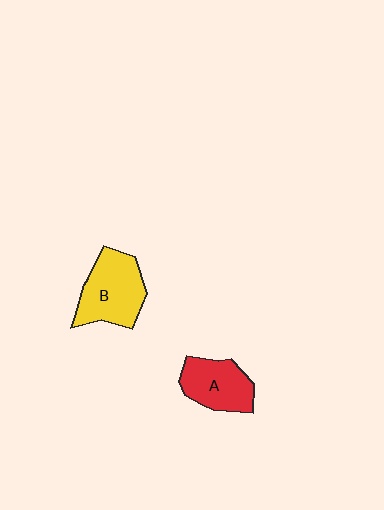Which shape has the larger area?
Shape B (yellow).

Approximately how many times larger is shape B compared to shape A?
Approximately 1.3 times.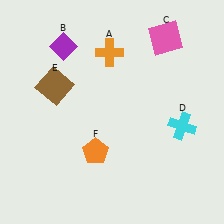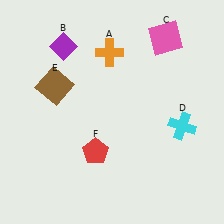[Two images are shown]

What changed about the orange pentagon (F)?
In Image 1, F is orange. In Image 2, it changed to red.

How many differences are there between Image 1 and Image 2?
There is 1 difference between the two images.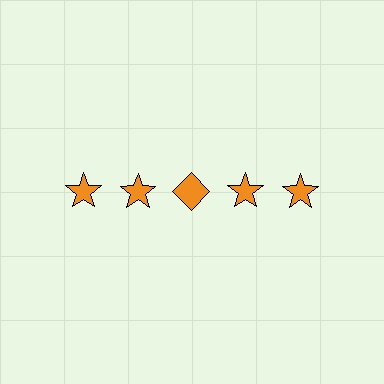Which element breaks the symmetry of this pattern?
The orange diamond in the top row, center column breaks the symmetry. All other shapes are orange stars.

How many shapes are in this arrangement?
There are 5 shapes arranged in a grid pattern.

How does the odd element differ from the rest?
It has a different shape: diamond instead of star.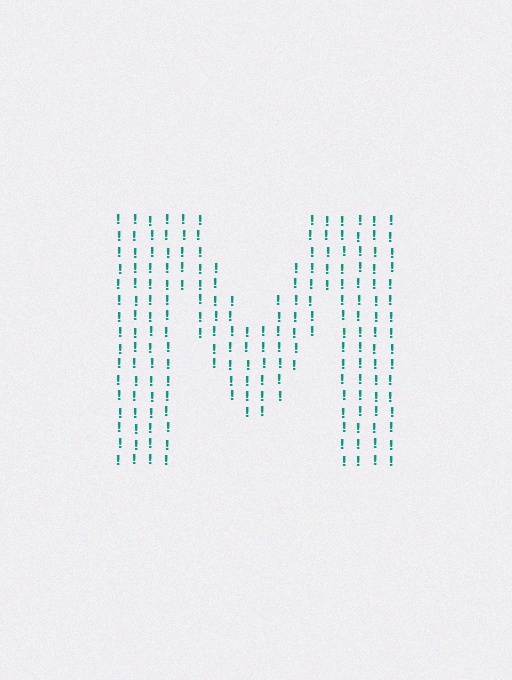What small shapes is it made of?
It is made of small exclamation marks.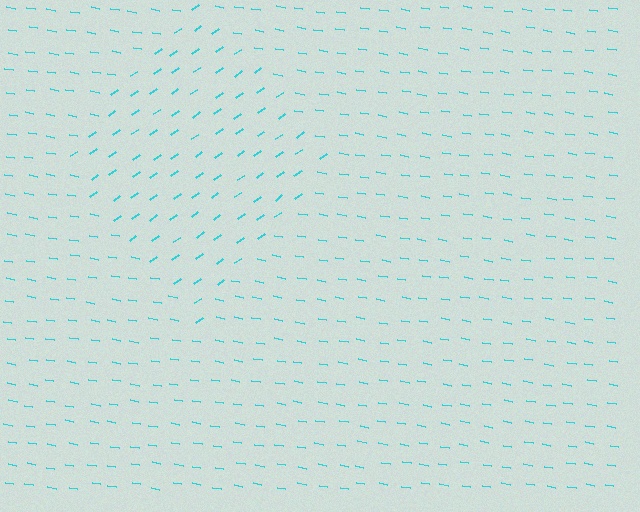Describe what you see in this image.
The image is filled with small cyan line segments. A diamond region in the image has lines oriented differently from the surrounding lines, creating a visible texture boundary.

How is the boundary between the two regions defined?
The boundary is defined purely by a change in line orientation (approximately 45 degrees difference). All lines are the same color and thickness.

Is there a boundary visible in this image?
Yes, there is a texture boundary formed by a change in line orientation.